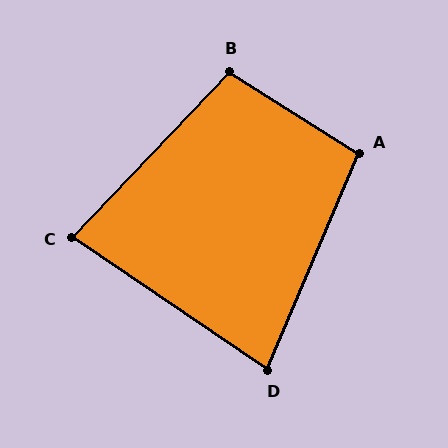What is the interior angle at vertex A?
Approximately 99 degrees (obtuse).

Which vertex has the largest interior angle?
B, at approximately 101 degrees.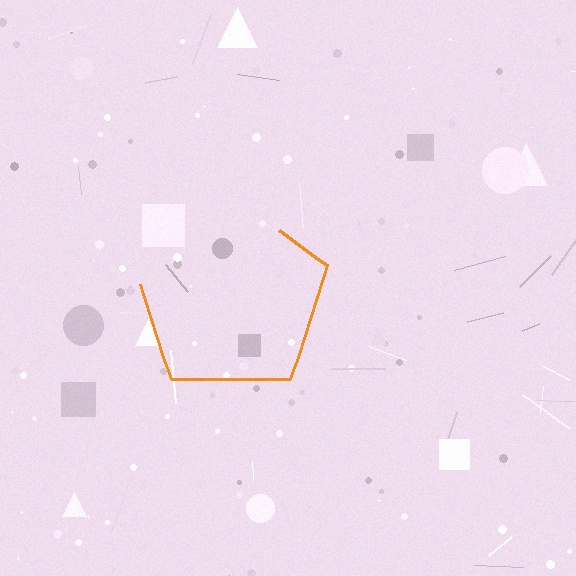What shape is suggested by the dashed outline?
The dashed outline suggests a pentagon.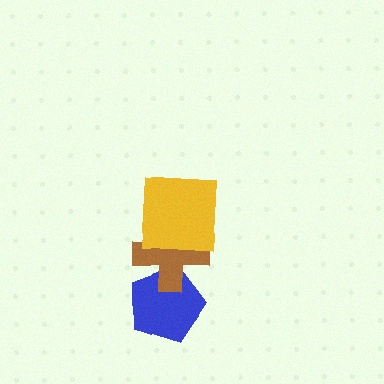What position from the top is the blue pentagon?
The blue pentagon is 3rd from the top.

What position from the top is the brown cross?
The brown cross is 2nd from the top.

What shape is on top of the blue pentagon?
The brown cross is on top of the blue pentagon.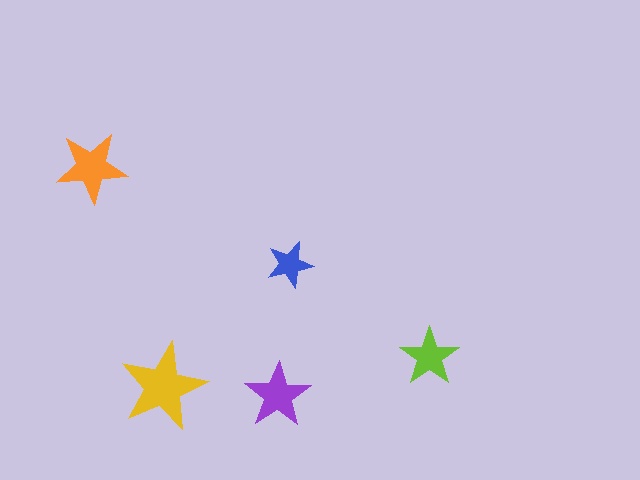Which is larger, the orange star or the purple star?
The orange one.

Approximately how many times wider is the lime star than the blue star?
About 1.5 times wider.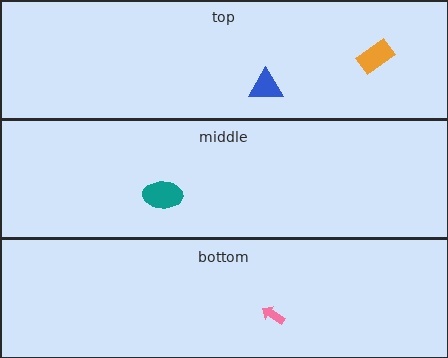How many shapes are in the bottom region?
1.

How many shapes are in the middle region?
1.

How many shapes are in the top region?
2.